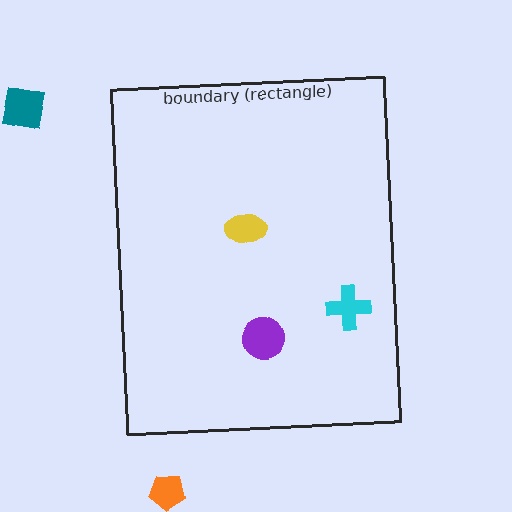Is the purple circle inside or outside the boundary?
Inside.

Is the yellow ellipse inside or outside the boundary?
Inside.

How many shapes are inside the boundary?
3 inside, 2 outside.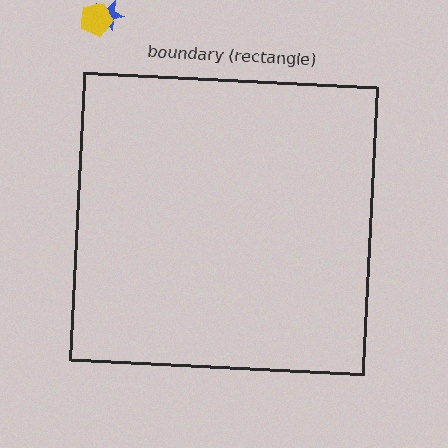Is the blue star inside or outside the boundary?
Outside.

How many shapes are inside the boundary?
0 inside, 2 outside.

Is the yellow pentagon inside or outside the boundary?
Outside.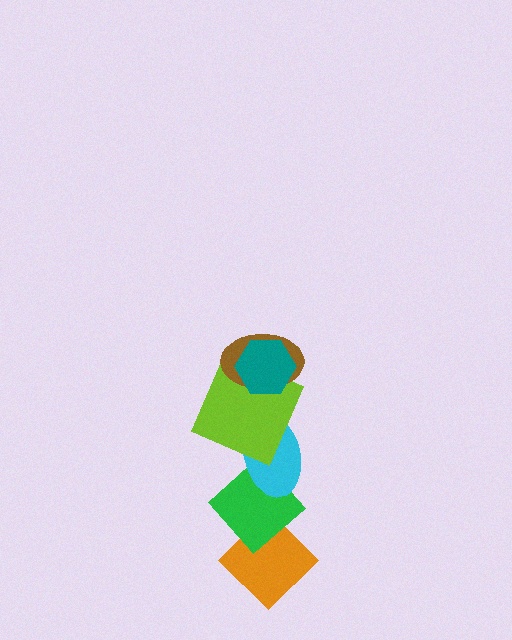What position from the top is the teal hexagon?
The teal hexagon is 1st from the top.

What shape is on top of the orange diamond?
The green diamond is on top of the orange diamond.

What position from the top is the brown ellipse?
The brown ellipse is 2nd from the top.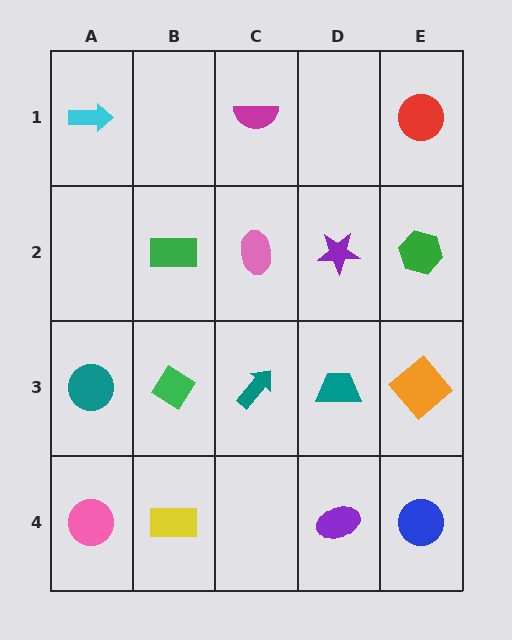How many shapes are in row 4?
4 shapes.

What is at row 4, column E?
A blue circle.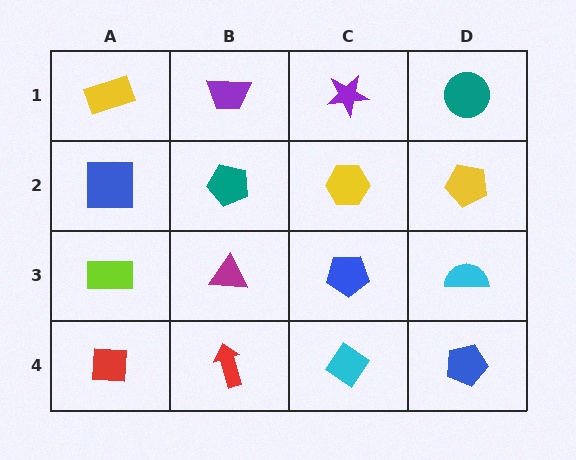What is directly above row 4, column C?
A blue pentagon.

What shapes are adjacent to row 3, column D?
A yellow pentagon (row 2, column D), a blue pentagon (row 4, column D), a blue pentagon (row 3, column C).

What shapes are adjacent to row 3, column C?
A yellow hexagon (row 2, column C), a cyan diamond (row 4, column C), a magenta triangle (row 3, column B), a cyan semicircle (row 3, column D).